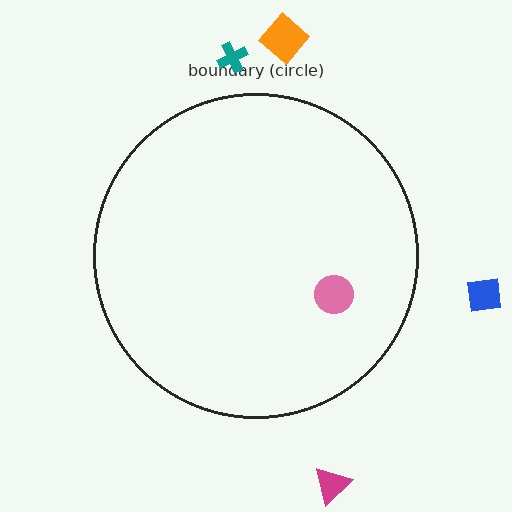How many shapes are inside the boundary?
1 inside, 4 outside.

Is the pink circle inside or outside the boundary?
Inside.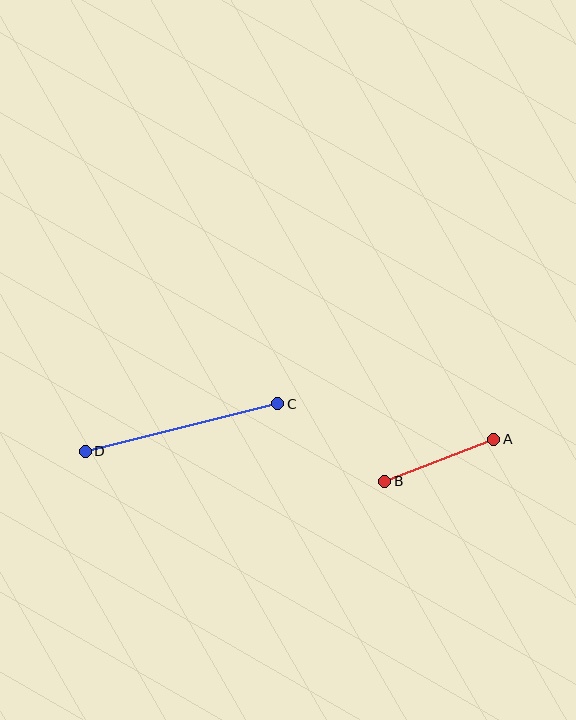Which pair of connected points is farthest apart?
Points C and D are farthest apart.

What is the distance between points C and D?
The distance is approximately 199 pixels.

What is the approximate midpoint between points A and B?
The midpoint is at approximately (439, 460) pixels.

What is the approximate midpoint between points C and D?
The midpoint is at approximately (181, 428) pixels.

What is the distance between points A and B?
The distance is approximately 117 pixels.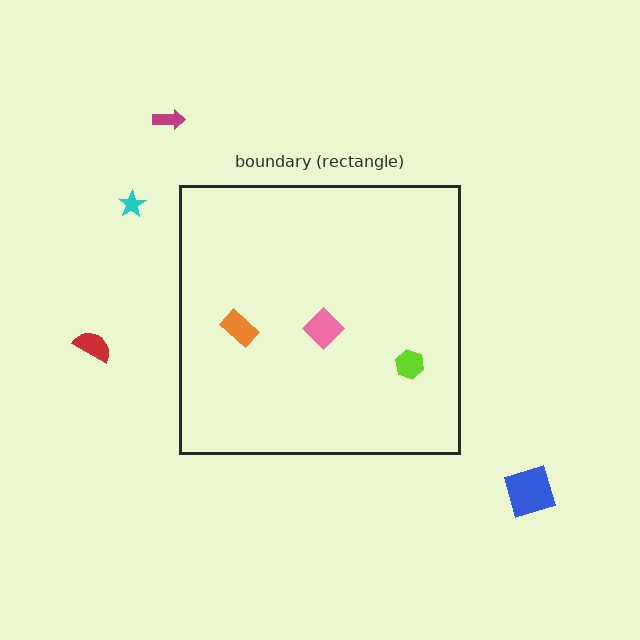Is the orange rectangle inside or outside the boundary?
Inside.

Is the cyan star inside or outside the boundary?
Outside.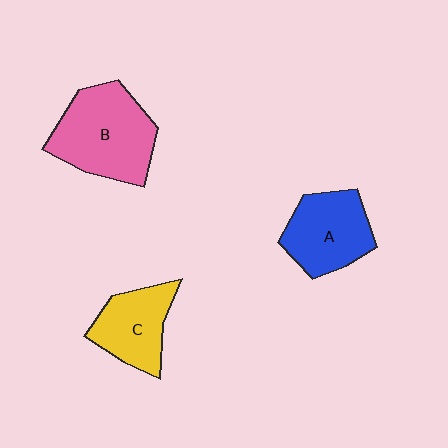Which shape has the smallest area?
Shape C (yellow).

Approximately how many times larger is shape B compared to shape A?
Approximately 1.3 times.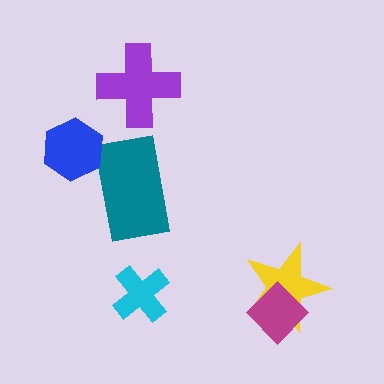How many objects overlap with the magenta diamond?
1 object overlaps with the magenta diamond.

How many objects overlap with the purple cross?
0 objects overlap with the purple cross.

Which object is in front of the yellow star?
The magenta diamond is in front of the yellow star.